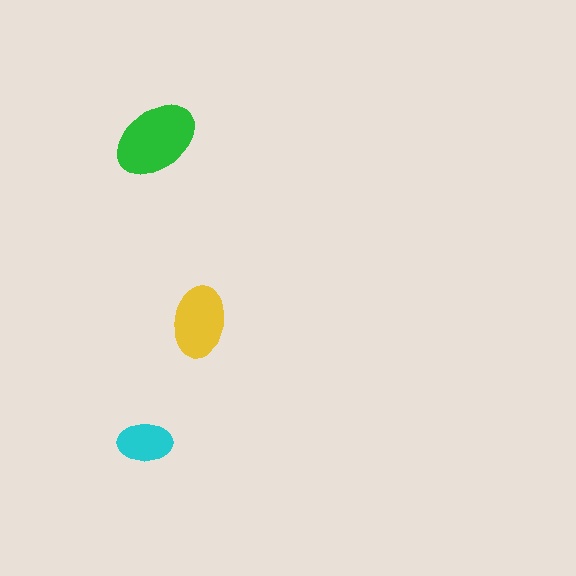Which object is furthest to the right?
The yellow ellipse is rightmost.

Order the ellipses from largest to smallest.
the green one, the yellow one, the cyan one.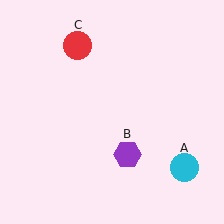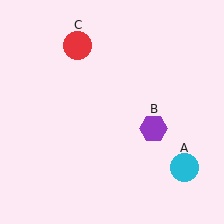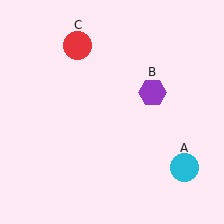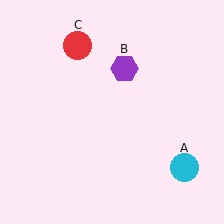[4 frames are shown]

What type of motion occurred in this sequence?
The purple hexagon (object B) rotated counterclockwise around the center of the scene.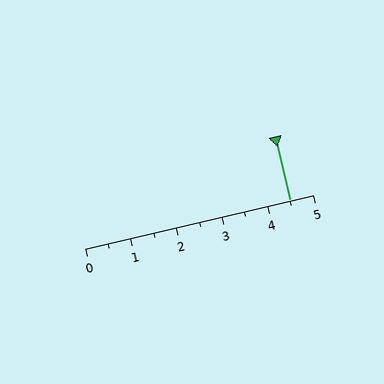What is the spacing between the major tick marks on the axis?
The major ticks are spaced 1 apart.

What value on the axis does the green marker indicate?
The marker indicates approximately 4.5.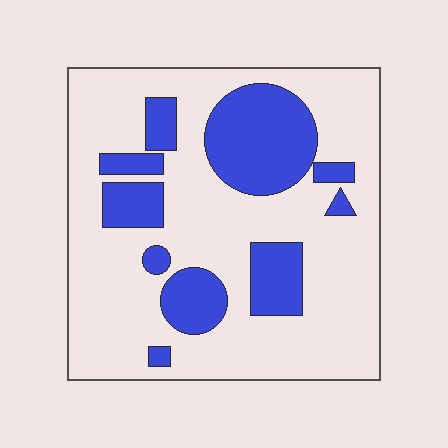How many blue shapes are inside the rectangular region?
10.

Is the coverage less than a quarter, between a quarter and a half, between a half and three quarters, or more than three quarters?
Between a quarter and a half.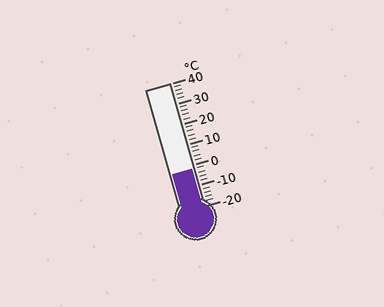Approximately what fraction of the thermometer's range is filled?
The thermometer is filled to approximately 30% of its range.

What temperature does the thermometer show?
The thermometer shows approximately -2°C.